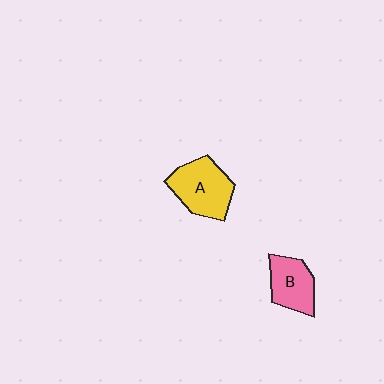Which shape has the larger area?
Shape A (yellow).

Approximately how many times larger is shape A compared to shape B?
Approximately 1.3 times.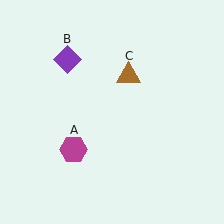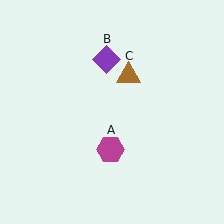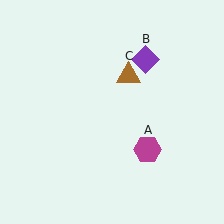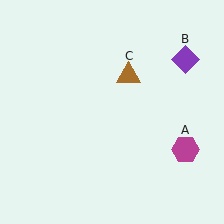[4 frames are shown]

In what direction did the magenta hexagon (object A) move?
The magenta hexagon (object A) moved right.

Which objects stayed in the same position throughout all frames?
Brown triangle (object C) remained stationary.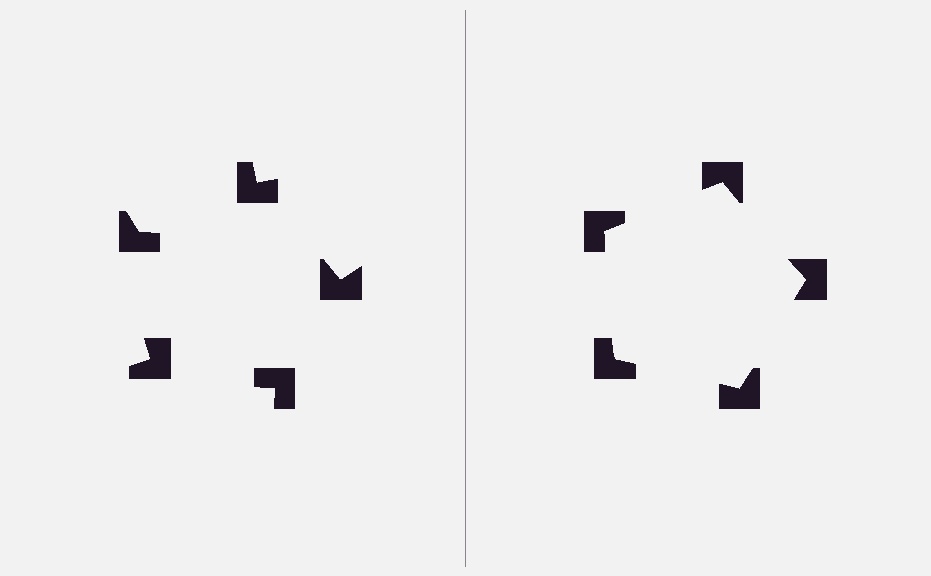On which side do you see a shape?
An illusory pentagon appears on the right side. On the left side the wedge cuts are rotated, so no coherent shape forms.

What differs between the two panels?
The notched squares are positioned identically on both sides; only the wedge orientations differ. On the right they align to a pentagon; on the left they are misaligned.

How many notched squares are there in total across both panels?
10 — 5 on each side.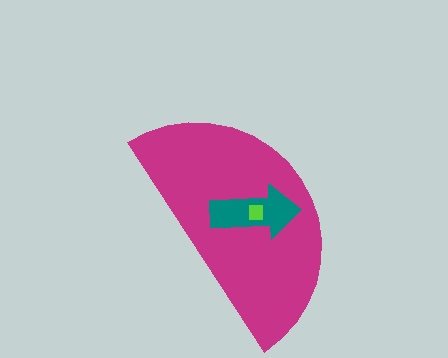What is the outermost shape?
The magenta semicircle.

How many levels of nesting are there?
3.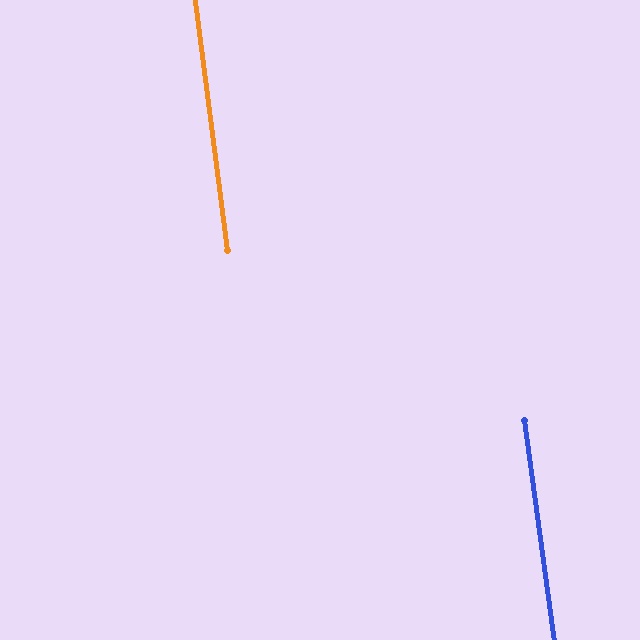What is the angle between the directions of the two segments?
Approximately 0 degrees.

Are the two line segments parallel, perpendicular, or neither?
Parallel — their directions differ by only 0.4°.